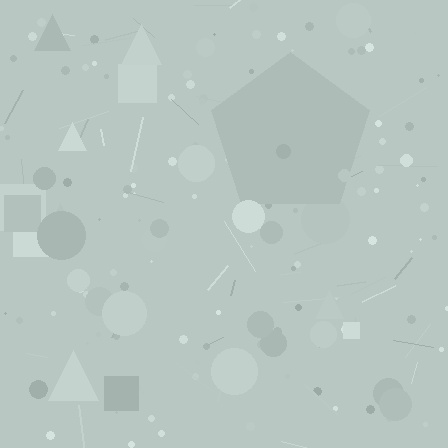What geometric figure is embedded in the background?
A pentagon is embedded in the background.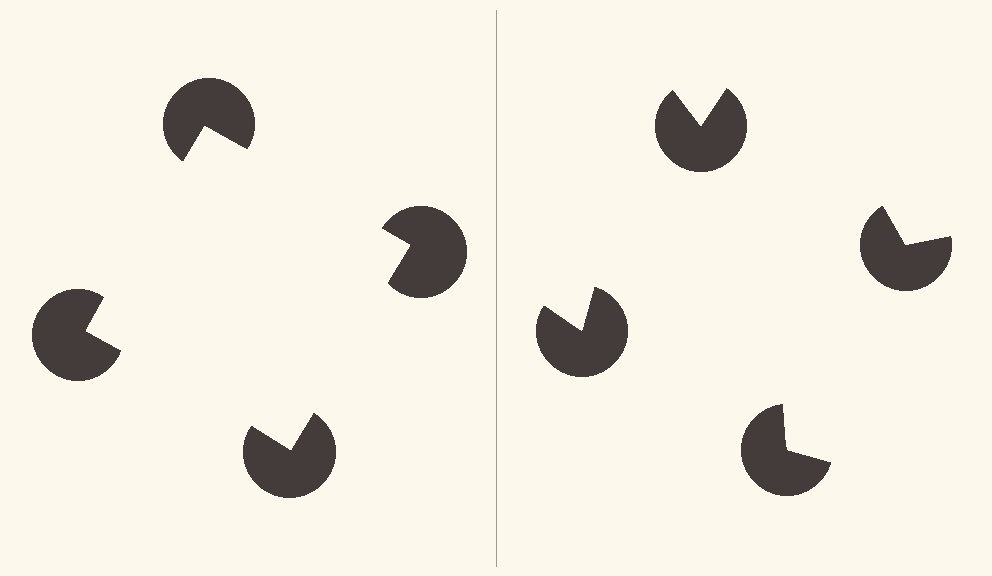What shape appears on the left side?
An illusory square.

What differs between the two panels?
The pac-man discs are positioned identically on both sides; only the wedge orientations differ. On the left they align to a square; on the right they are misaligned.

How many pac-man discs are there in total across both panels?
8 — 4 on each side.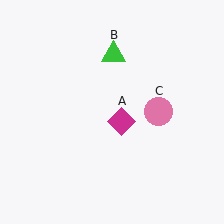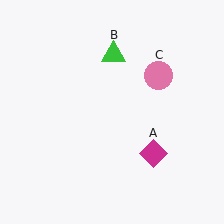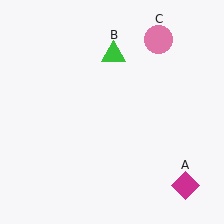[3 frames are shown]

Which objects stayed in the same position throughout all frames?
Green triangle (object B) remained stationary.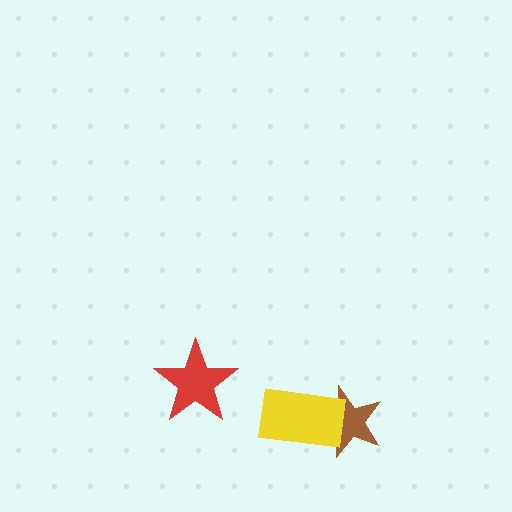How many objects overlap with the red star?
0 objects overlap with the red star.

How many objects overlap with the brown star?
1 object overlaps with the brown star.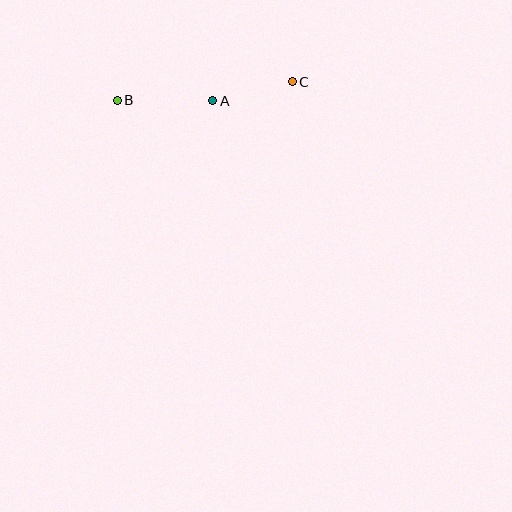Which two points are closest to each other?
Points A and C are closest to each other.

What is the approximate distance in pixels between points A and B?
The distance between A and B is approximately 95 pixels.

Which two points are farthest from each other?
Points B and C are farthest from each other.